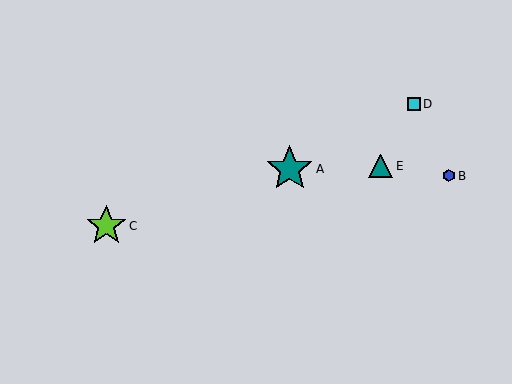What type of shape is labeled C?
Shape C is a lime star.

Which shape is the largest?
The teal star (labeled A) is the largest.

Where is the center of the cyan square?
The center of the cyan square is at (414, 104).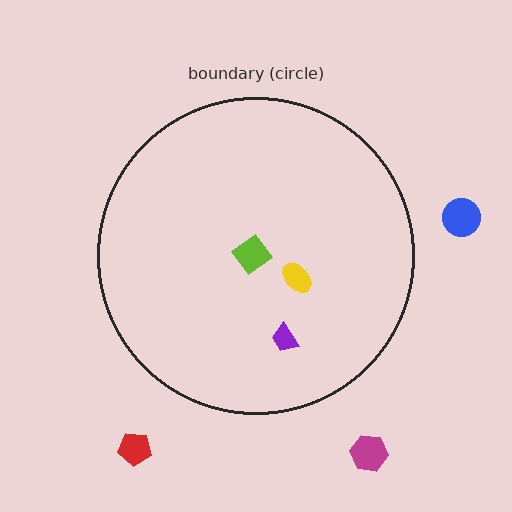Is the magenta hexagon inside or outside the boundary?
Outside.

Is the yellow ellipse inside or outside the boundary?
Inside.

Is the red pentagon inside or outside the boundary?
Outside.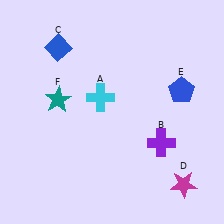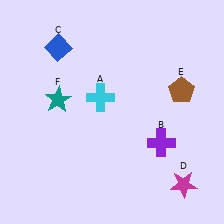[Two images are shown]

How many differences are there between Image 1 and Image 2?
There is 1 difference between the two images.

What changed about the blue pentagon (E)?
In Image 1, E is blue. In Image 2, it changed to brown.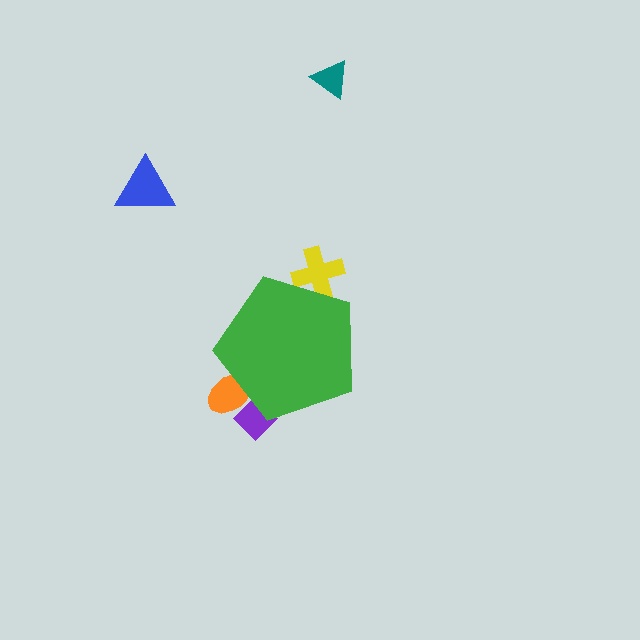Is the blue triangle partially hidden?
No, the blue triangle is fully visible.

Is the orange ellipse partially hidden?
Yes, the orange ellipse is partially hidden behind the green pentagon.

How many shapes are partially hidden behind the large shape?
3 shapes are partially hidden.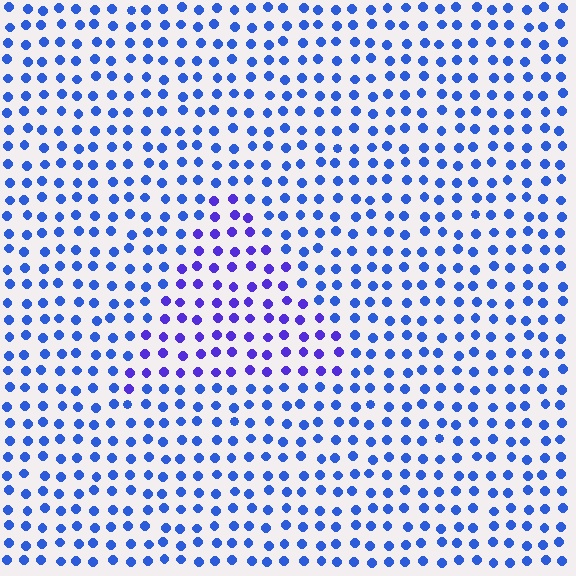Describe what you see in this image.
The image is filled with small blue elements in a uniform arrangement. A triangle-shaped region is visible where the elements are tinted to a slightly different hue, forming a subtle color boundary.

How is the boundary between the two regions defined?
The boundary is defined purely by a slight shift in hue (about 31 degrees). Spacing, size, and orientation are identical on both sides.